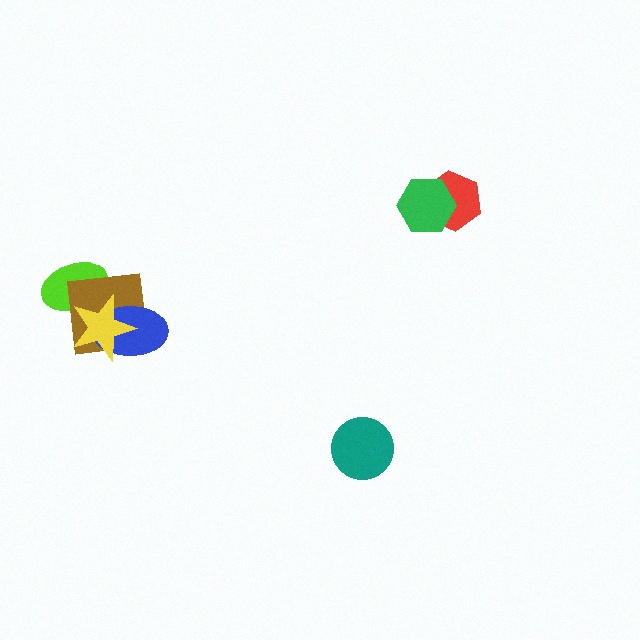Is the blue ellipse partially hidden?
Yes, it is partially covered by another shape.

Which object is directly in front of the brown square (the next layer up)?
The blue ellipse is directly in front of the brown square.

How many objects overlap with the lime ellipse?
2 objects overlap with the lime ellipse.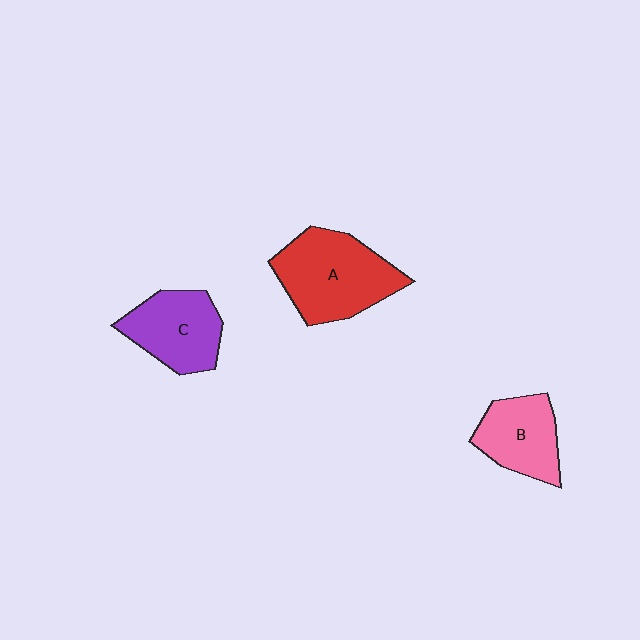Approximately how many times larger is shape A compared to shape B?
Approximately 1.5 times.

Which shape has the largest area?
Shape A (red).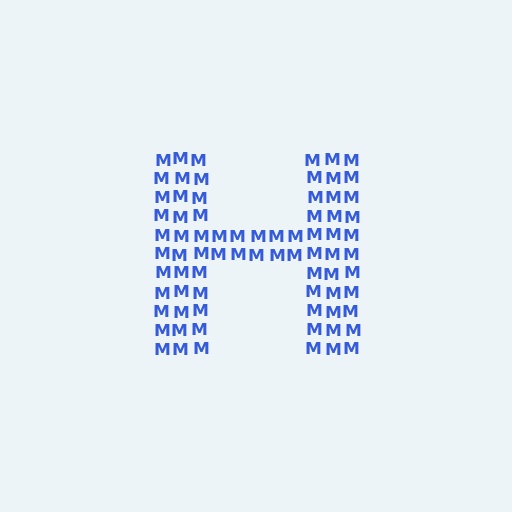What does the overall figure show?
The overall figure shows the letter H.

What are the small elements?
The small elements are letter M's.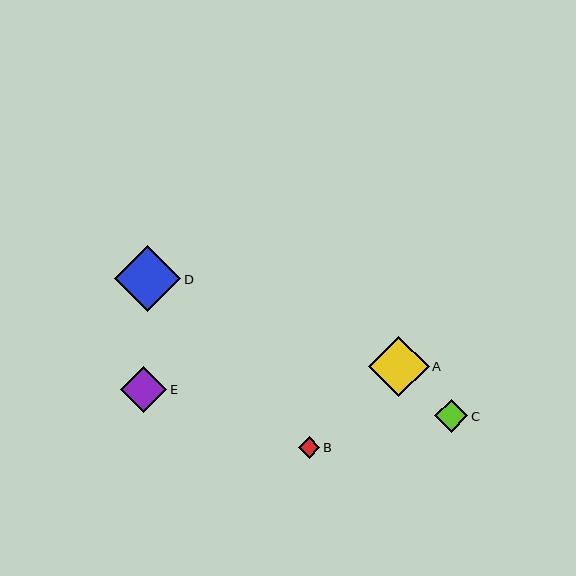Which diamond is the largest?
Diamond D is the largest with a size of approximately 66 pixels.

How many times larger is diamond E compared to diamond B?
Diamond E is approximately 2.2 times the size of diamond B.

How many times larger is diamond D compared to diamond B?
Diamond D is approximately 3.1 times the size of diamond B.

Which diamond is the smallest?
Diamond B is the smallest with a size of approximately 21 pixels.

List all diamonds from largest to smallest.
From largest to smallest: D, A, E, C, B.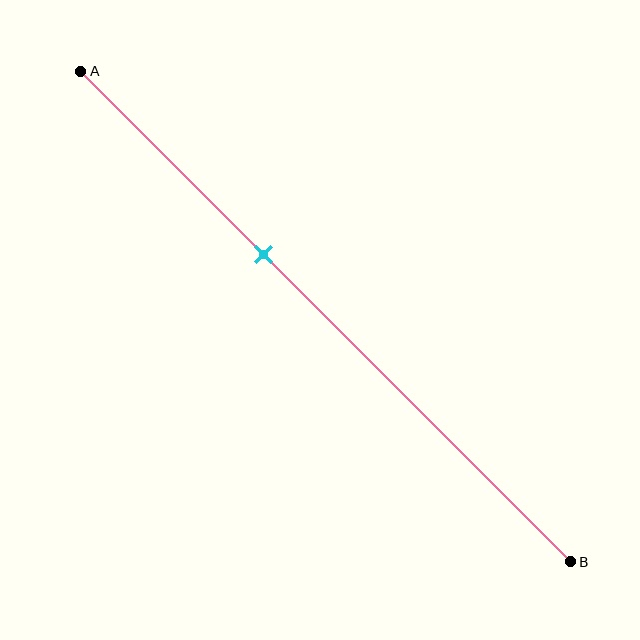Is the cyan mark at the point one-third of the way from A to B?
No, the mark is at about 35% from A, not at the 33% one-third point.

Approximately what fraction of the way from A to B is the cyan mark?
The cyan mark is approximately 35% of the way from A to B.